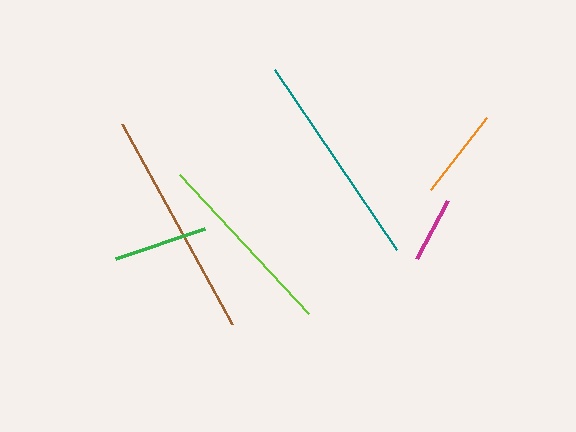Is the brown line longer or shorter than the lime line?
The brown line is longer than the lime line.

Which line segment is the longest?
The brown line is the longest at approximately 229 pixels.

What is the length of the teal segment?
The teal segment is approximately 218 pixels long.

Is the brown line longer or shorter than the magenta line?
The brown line is longer than the magenta line.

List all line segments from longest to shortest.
From longest to shortest: brown, teal, lime, green, orange, magenta.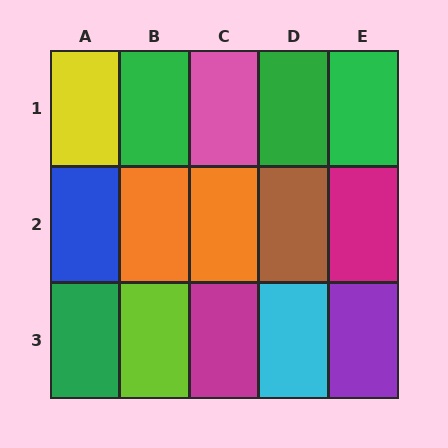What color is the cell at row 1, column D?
Green.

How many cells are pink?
1 cell is pink.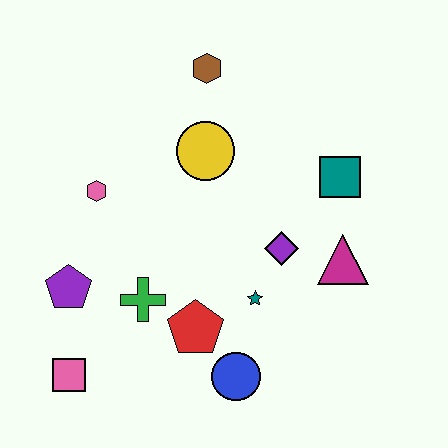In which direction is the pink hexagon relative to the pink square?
The pink hexagon is above the pink square.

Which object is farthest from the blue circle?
The brown hexagon is farthest from the blue circle.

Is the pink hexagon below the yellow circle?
Yes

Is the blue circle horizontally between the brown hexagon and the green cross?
No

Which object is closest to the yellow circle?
The brown hexagon is closest to the yellow circle.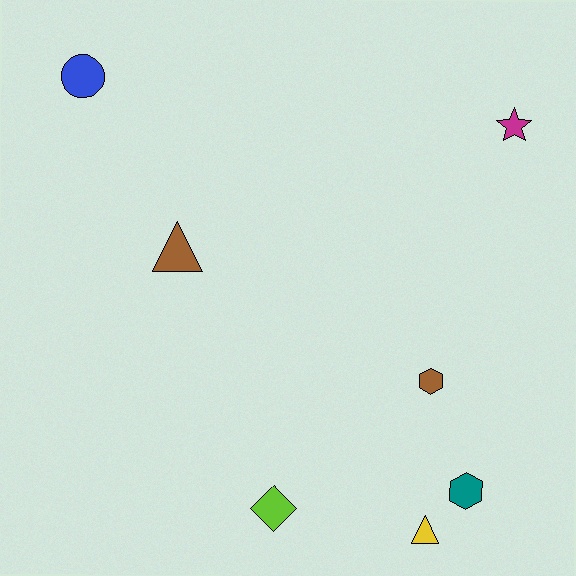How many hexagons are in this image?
There are 2 hexagons.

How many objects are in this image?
There are 7 objects.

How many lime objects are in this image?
There is 1 lime object.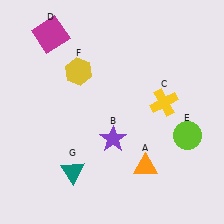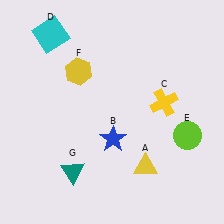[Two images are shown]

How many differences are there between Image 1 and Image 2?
There are 3 differences between the two images.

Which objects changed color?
A changed from orange to yellow. B changed from purple to blue. D changed from magenta to cyan.